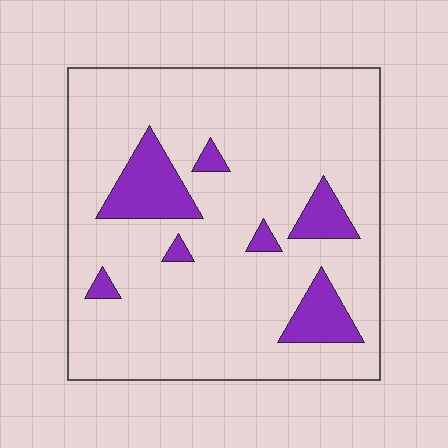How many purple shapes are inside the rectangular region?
7.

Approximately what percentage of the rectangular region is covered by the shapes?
Approximately 15%.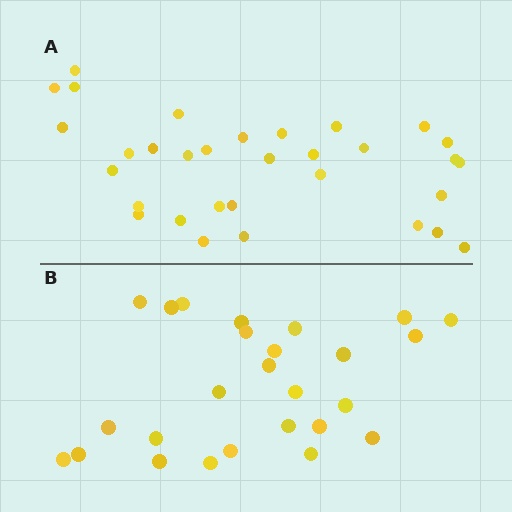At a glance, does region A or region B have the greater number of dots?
Region A (the top region) has more dots.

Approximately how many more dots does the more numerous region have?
Region A has about 6 more dots than region B.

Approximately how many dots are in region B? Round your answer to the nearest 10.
About 30 dots. (The exact count is 26, which rounds to 30.)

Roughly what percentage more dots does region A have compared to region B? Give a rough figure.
About 25% more.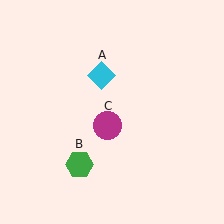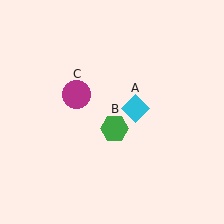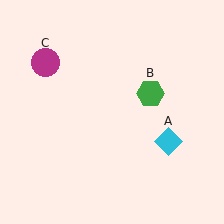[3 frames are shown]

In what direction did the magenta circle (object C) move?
The magenta circle (object C) moved up and to the left.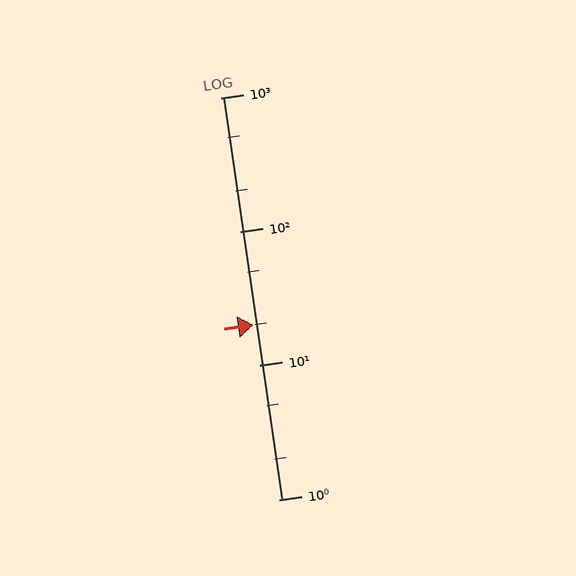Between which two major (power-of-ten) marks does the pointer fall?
The pointer is between 10 and 100.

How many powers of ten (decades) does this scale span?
The scale spans 3 decades, from 1 to 1000.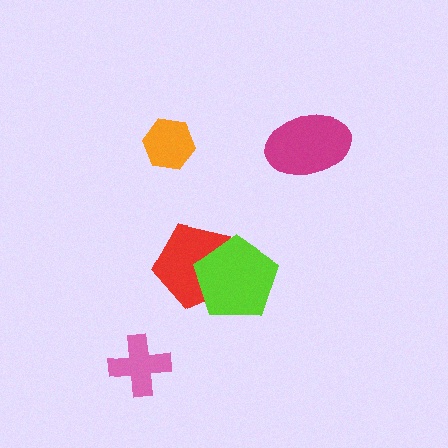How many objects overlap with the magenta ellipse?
0 objects overlap with the magenta ellipse.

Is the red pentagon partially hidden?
Yes, it is partially covered by another shape.